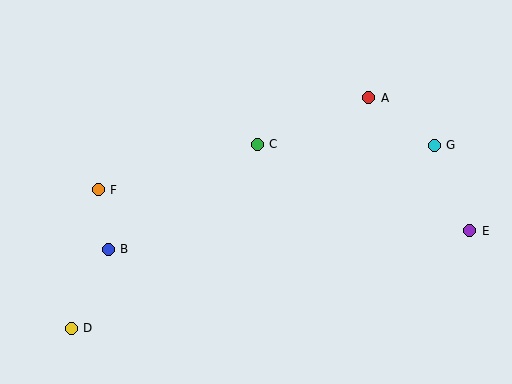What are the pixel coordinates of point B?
Point B is at (108, 249).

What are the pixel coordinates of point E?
Point E is at (470, 231).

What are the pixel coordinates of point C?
Point C is at (257, 144).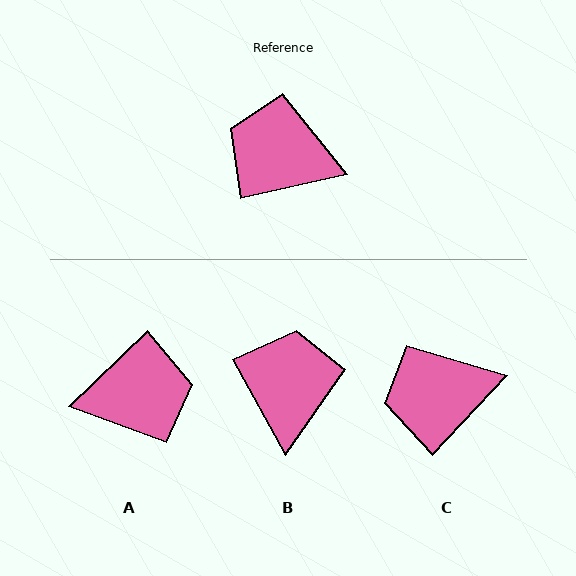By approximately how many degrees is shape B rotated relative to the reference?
Approximately 74 degrees clockwise.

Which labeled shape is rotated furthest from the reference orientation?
A, about 149 degrees away.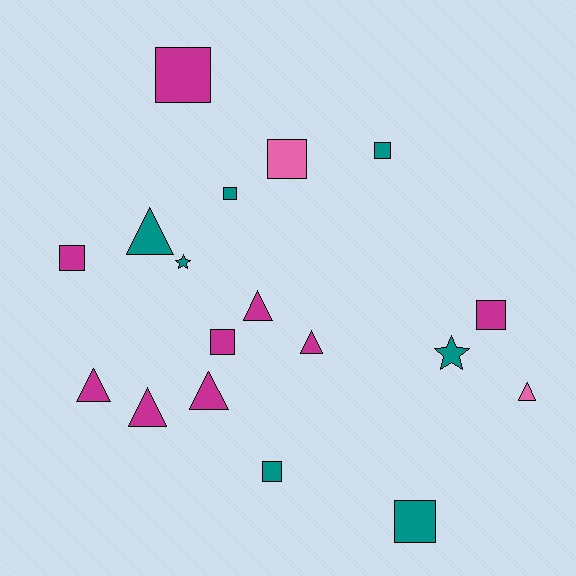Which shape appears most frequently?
Square, with 9 objects.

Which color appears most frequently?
Magenta, with 9 objects.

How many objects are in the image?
There are 18 objects.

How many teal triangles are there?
There is 1 teal triangle.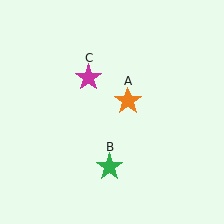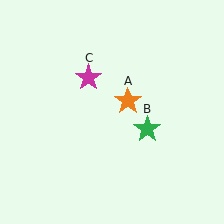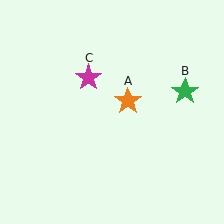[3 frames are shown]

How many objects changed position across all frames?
1 object changed position: green star (object B).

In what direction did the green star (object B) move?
The green star (object B) moved up and to the right.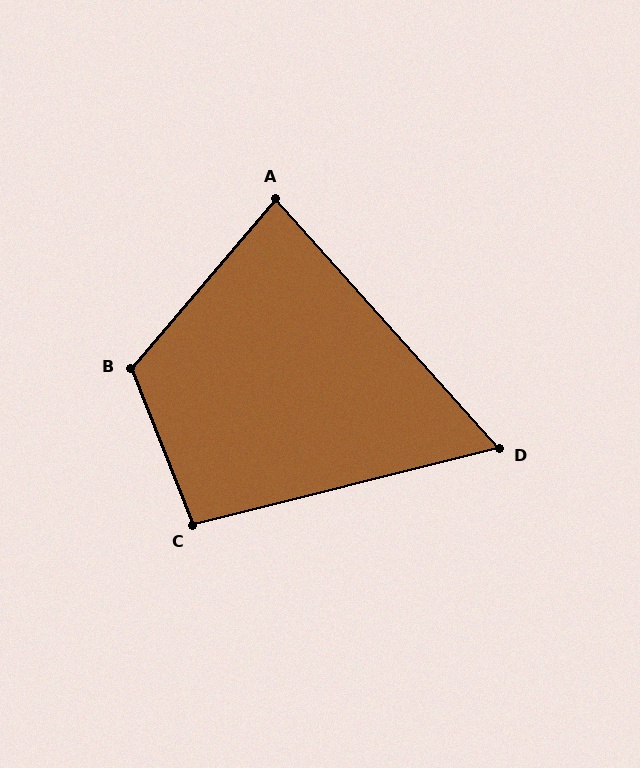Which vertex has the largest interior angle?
B, at approximately 118 degrees.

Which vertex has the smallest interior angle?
D, at approximately 62 degrees.